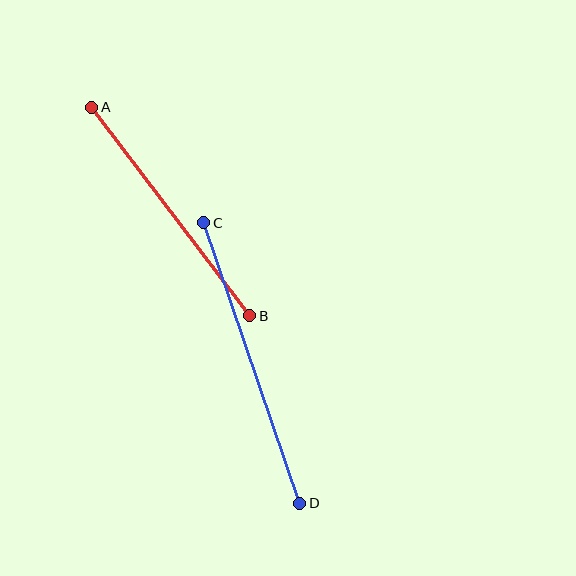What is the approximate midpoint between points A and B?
The midpoint is at approximately (171, 211) pixels.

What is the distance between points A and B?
The distance is approximately 261 pixels.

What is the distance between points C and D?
The distance is approximately 297 pixels.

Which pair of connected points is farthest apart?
Points C and D are farthest apart.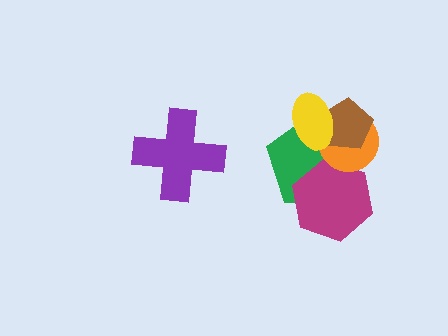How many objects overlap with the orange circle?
4 objects overlap with the orange circle.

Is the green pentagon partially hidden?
Yes, it is partially covered by another shape.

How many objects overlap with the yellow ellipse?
3 objects overlap with the yellow ellipse.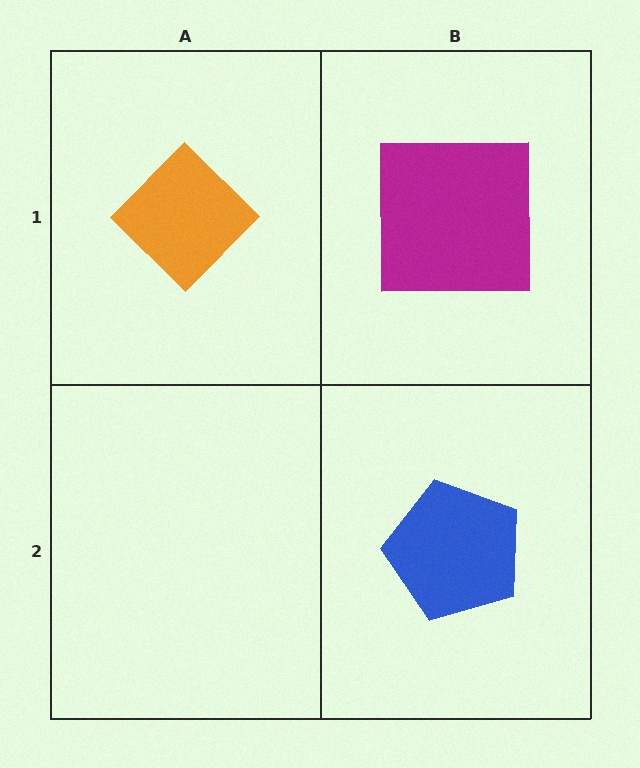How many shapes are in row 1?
2 shapes.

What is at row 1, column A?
An orange diamond.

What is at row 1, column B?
A magenta square.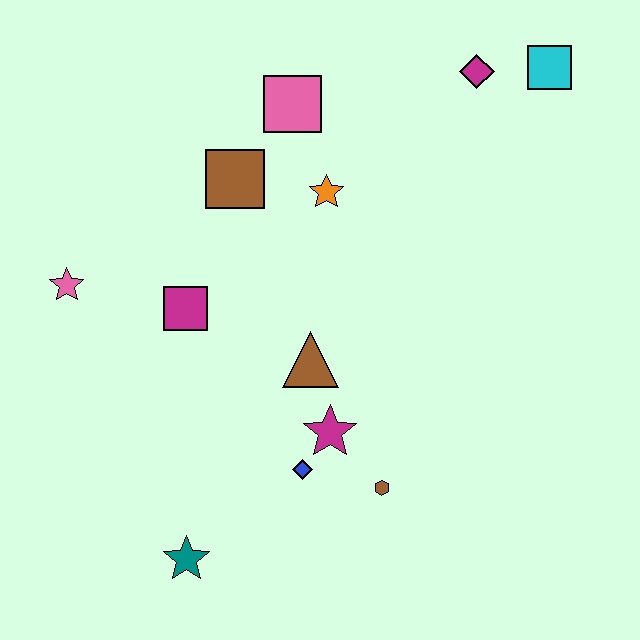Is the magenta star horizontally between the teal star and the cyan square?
Yes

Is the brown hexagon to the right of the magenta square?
Yes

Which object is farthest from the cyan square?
The teal star is farthest from the cyan square.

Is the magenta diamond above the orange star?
Yes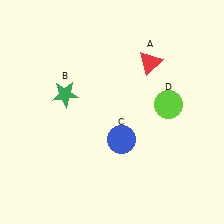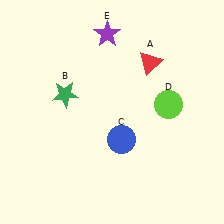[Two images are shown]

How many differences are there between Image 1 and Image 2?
There is 1 difference between the two images.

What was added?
A purple star (E) was added in Image 2.